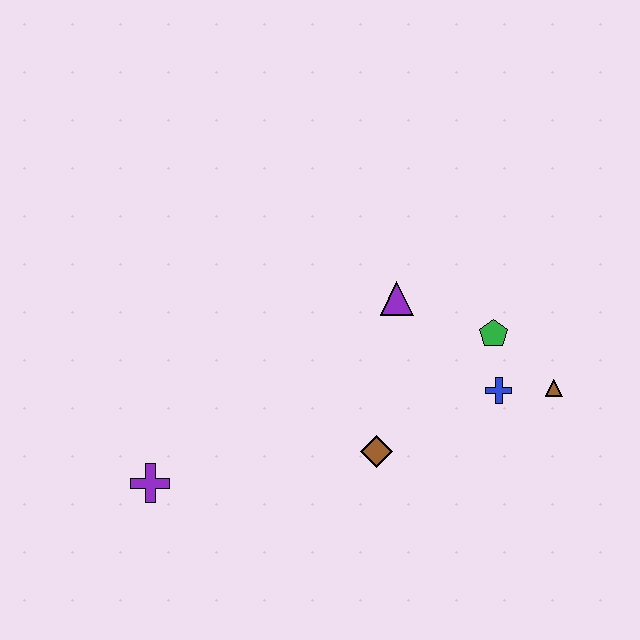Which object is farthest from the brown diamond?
The purple cross is farthest from the brown diamond.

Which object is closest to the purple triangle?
The green pentagon is closest to the purple triangle.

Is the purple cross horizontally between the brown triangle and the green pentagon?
No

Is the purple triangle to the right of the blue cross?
No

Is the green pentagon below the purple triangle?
Yes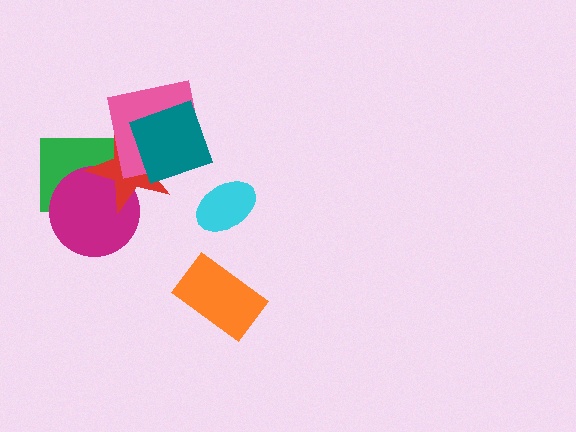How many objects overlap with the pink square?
2 objects overlap with the pink square.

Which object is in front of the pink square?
The teal square is in front of the pink square.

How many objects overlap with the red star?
4 objects overlap with the red star.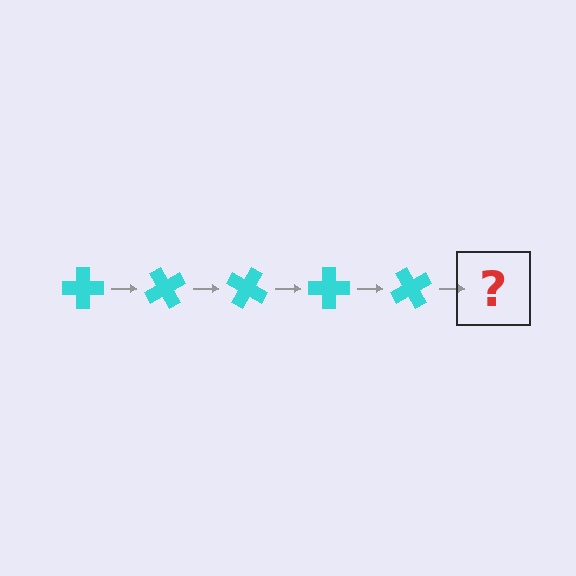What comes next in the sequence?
The next element should be a cyan cross rotated 300 degrees.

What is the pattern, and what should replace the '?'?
The pattern is that the cross rotates 60 degrees each step. The '?' should be a cyan cross rotated 300 degrees.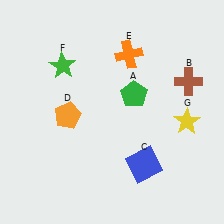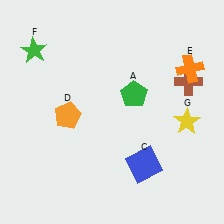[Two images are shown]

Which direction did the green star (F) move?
The green star (F) moved left.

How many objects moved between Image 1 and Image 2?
2 objects moved between the two images.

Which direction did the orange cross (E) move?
The orange cross (E) moved right.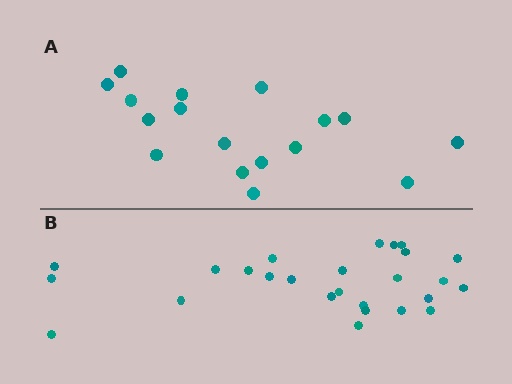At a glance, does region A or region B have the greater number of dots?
Region B (the bottom region) has more dots.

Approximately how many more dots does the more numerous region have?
Region B has roughly 8 or so more dots than region A.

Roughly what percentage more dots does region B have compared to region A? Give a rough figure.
About 55% more.